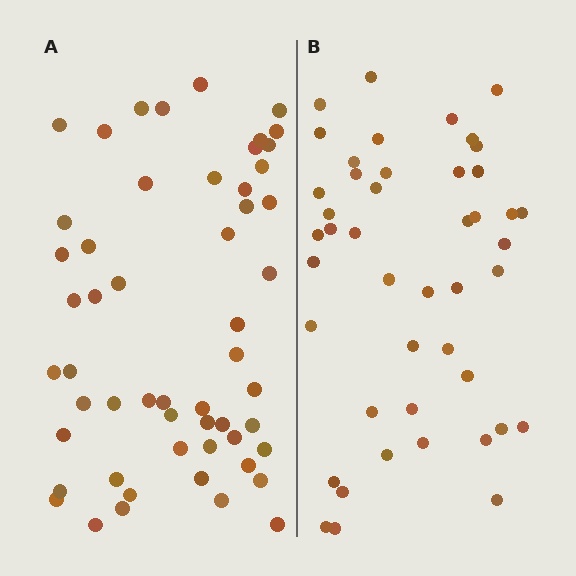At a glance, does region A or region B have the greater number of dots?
Region A (the left region) has more dots.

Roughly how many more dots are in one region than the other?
Region A has roughly 8 or so more dots than region B.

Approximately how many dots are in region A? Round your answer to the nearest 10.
About 50 dots. (The exact count is 54, which rounds to 50.)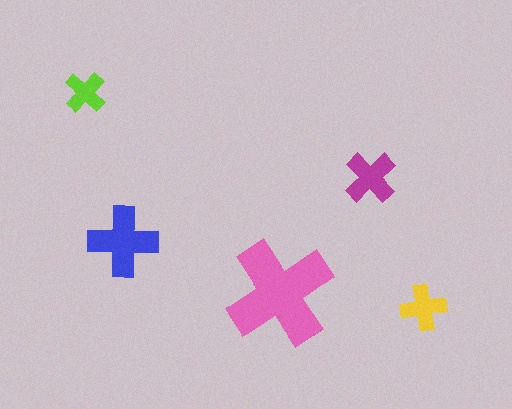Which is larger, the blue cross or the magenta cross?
The blue one.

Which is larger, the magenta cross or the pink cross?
The pink one.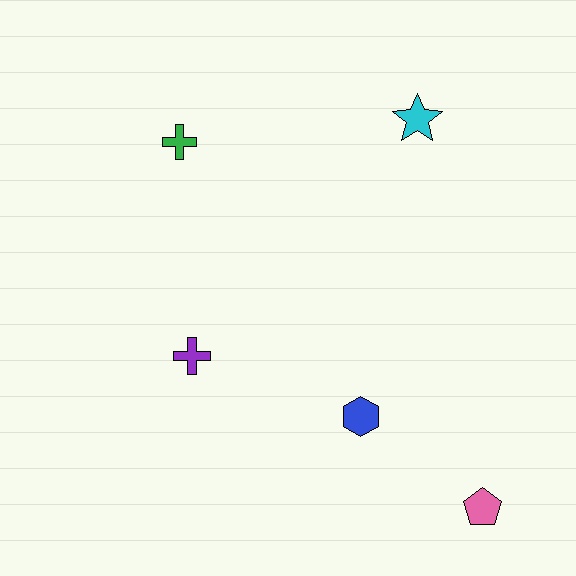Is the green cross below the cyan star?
Yes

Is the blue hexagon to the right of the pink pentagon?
No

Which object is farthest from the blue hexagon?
The green cross is farthest from the blue hexagon.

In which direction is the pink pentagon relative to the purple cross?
The pink pentagon is to the right of the purple cross.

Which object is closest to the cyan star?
The green cross is closest to the cyan star.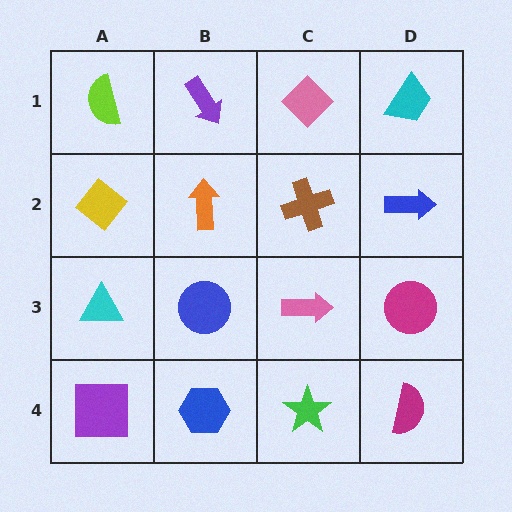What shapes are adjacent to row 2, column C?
A pink diamond (row 1, column C), a pink arrow (row 3, column C), an orange arrow (row 2, column B), a blue arrow (row 2, column D).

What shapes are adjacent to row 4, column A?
A cyan triangle (row 3, column A), a blue hexagon (row 4, column B).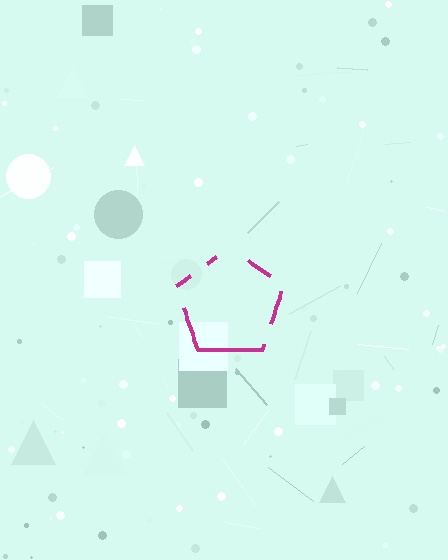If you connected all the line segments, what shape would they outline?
They would outline a pentagon.